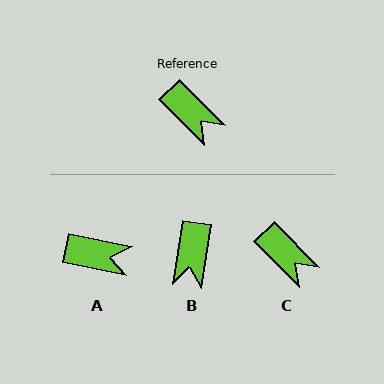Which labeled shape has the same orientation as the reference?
C.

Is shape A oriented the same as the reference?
No, it is off by about 33 degrees.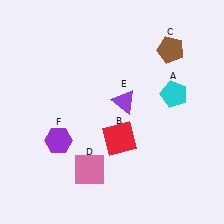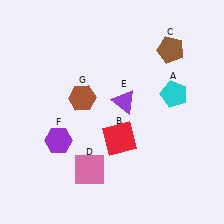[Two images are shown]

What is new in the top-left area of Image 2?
A brown hexagon (G) was added in the top-left area of Image 2.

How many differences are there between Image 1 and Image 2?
There is 1 difference between the two images.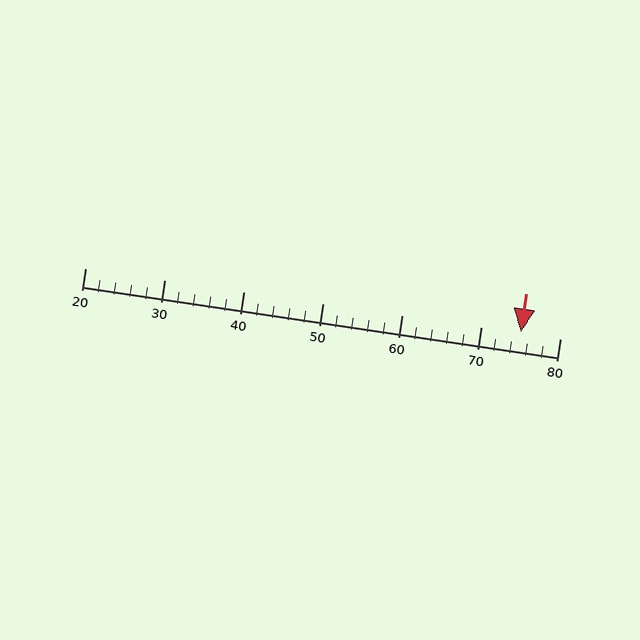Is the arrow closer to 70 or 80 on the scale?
The arrow is closer to 80.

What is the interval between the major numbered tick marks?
The major tick marks are spaced 10 units apart.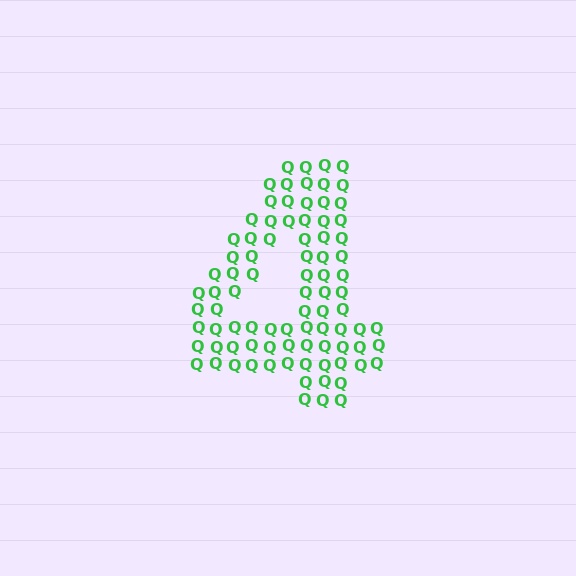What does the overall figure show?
The overall figure shows the digit 4.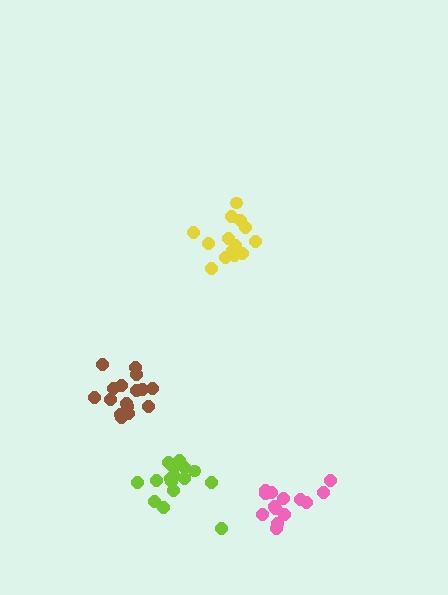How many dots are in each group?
Group 1: 14 dots, Group 2: 14 dots, Group 3: 17 dots, Group 4: 16 dots (61 total).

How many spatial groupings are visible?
There are 4 spatial groupings.